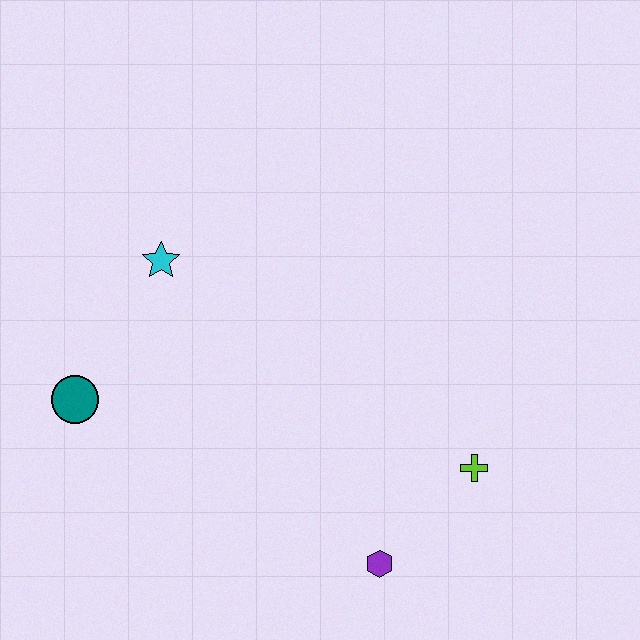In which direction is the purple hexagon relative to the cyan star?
The purple hexagon is below the cyan star.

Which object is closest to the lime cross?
The purple hexagon is closest to the lime cross.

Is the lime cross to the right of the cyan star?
Yes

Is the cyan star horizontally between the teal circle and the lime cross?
Yes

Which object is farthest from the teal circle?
The lime cross is farthest from the teal circle.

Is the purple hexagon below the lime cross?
Yes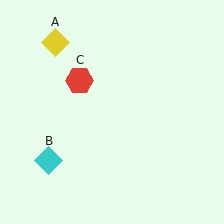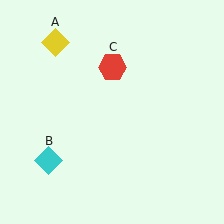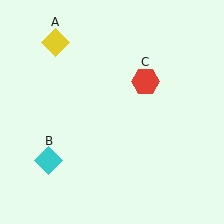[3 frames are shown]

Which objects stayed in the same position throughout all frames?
Yellow diamond (object A) and cyan diamond (object B) remained stationary.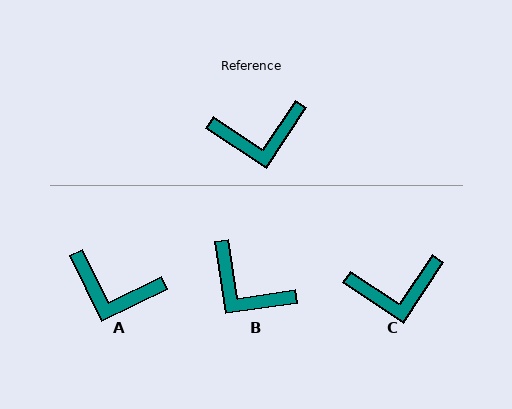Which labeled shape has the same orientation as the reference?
C.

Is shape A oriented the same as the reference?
No, it is off by about 30 degrees.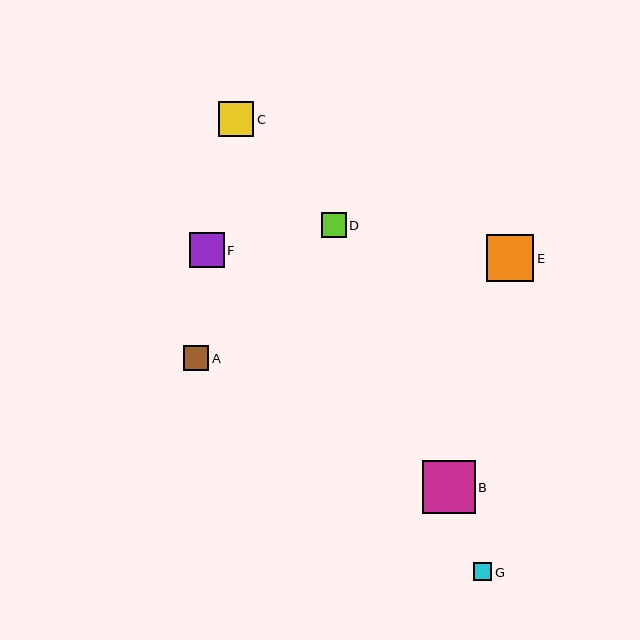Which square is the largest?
Square B is the largest with a size of approximately 53 pixels.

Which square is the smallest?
Square G is the smallest with a size of approximately 18 pixels.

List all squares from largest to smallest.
From largest to smallest: B, E, C, F, A, D, G.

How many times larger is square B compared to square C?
Square B is approximately 1.5 times the size of square C.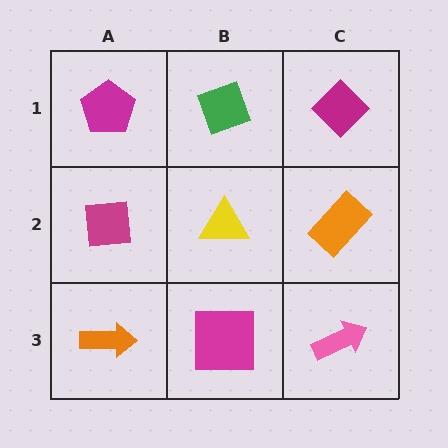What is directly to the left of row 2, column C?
A yellow triangle.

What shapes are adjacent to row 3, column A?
A magenta square (row 2, column A), a magenta square (row 3, column B).